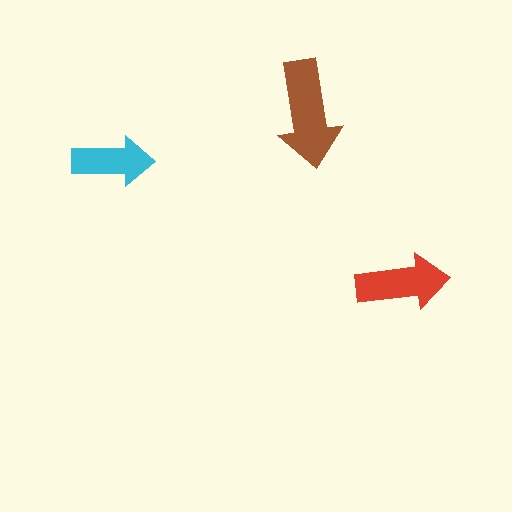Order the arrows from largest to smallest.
the brown one, the red one, the cyan one.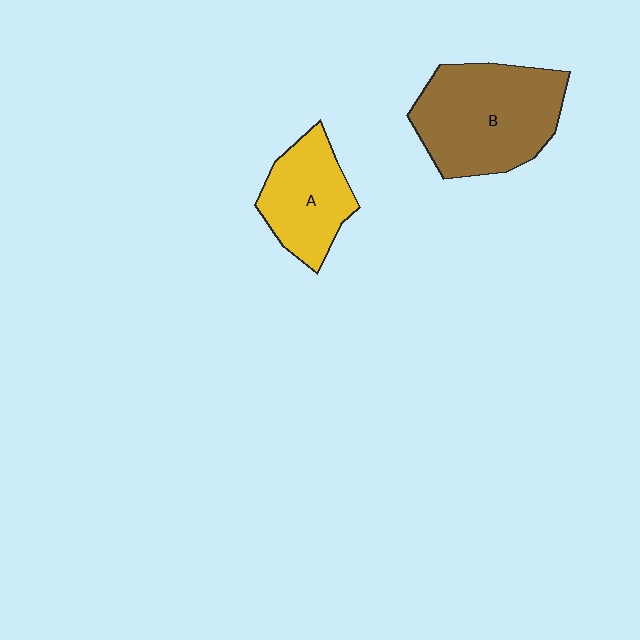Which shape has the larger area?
Shape B (brown).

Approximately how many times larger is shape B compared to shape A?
Approximately 1.6 times.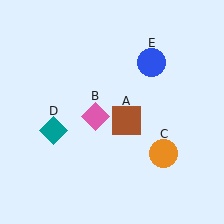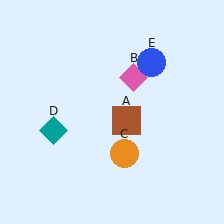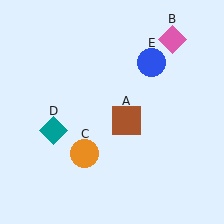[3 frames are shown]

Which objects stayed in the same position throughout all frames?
Brown square (object A) and teal diamond (object D) and blue circle (object E) remained stationary.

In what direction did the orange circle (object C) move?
The orange circle (object C) moved left.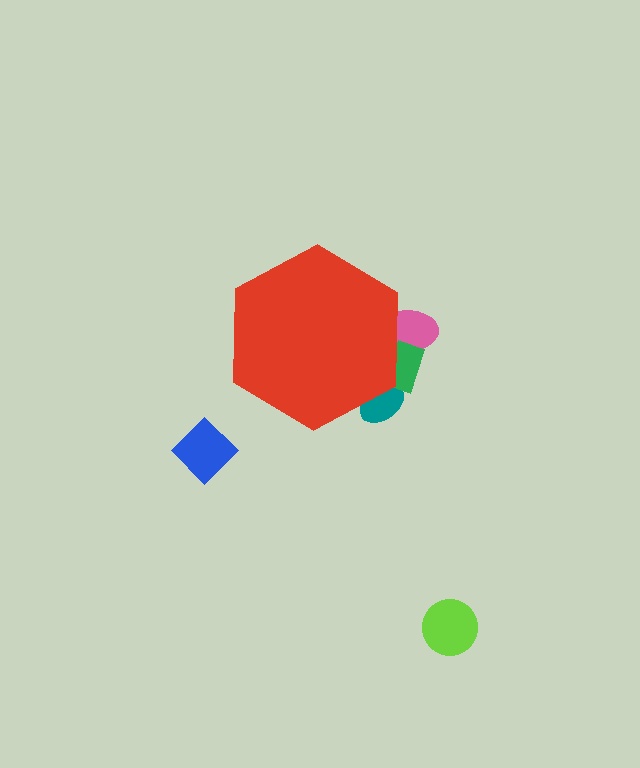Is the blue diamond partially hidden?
No, the blue diamond is fully visible.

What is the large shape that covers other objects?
A red hexagon.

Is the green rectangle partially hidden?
Yes, the green rectangle is partially hidden behind the red hexagon.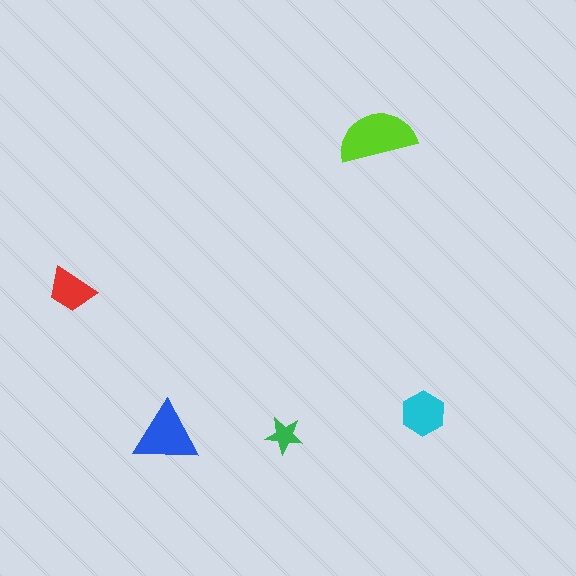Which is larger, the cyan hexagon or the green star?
The cyan hexagon.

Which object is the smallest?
The green star.